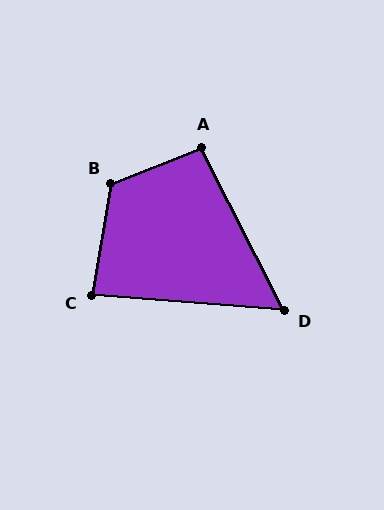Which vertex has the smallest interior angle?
D, at approximately 58 degrees.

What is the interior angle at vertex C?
Approximately 85 degrees (acute).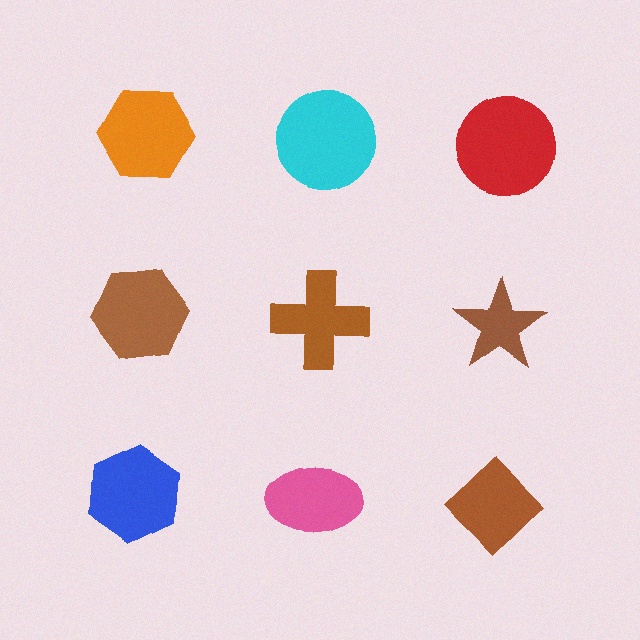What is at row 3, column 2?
A pink ellipse.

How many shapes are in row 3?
3 shapes.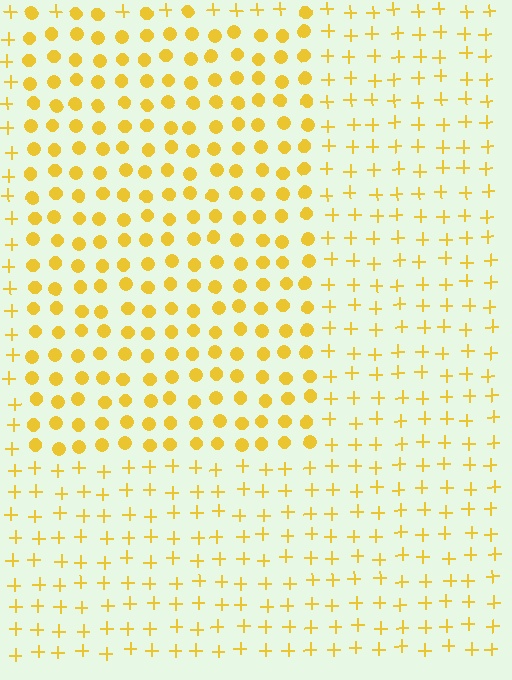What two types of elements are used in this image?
The image uses circles inside the rectangle region and plus signs outside it.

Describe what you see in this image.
The image is filled with small yellow elements arranged in a uniform grid. A rectangle-shaped region contains circles, while the surrounding area contains plus signs. The boundary is defined purely by the change in element shape.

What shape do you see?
I see a rectangle.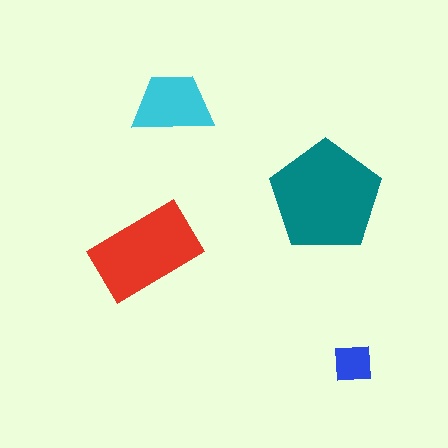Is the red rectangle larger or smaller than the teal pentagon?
Smaller.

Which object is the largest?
The teal pentagon.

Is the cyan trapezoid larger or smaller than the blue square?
Larger.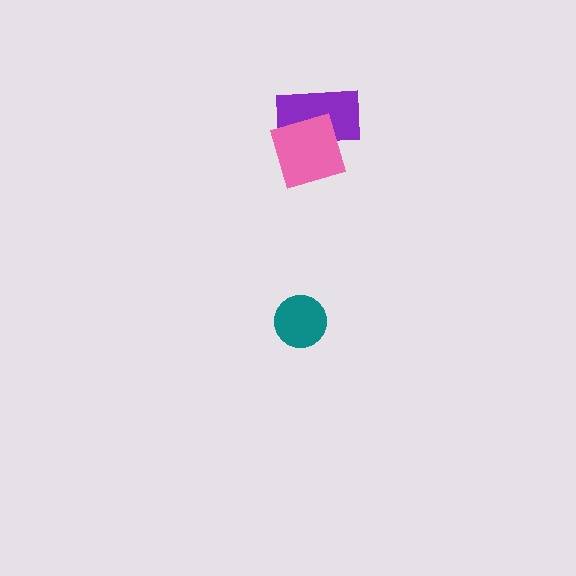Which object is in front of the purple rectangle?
The pink square is in front of the purple rectangle.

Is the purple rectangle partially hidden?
Yes, it is partially covered by another shape.